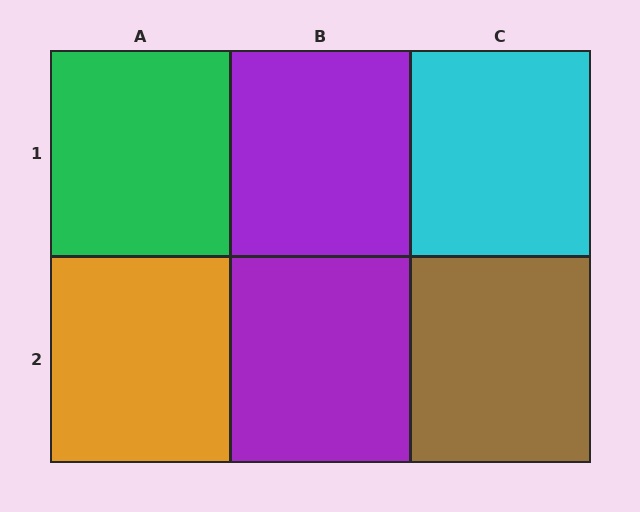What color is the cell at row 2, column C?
Brown.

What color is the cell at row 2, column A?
Orange.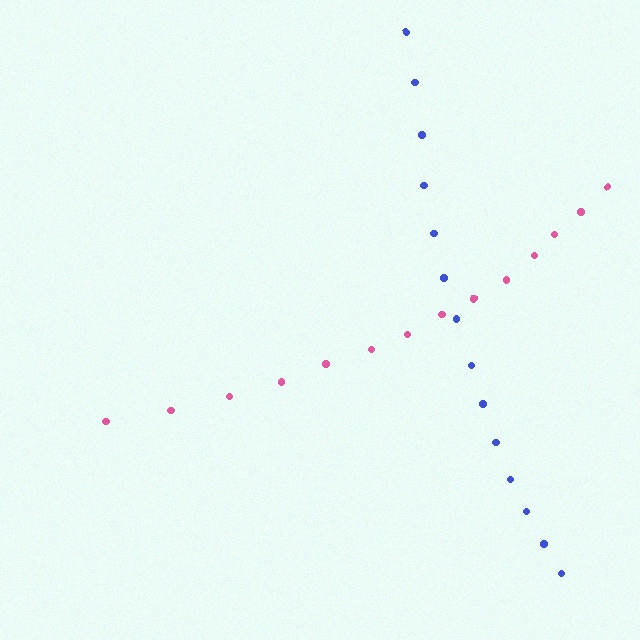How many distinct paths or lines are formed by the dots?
There are 2 distinct paths.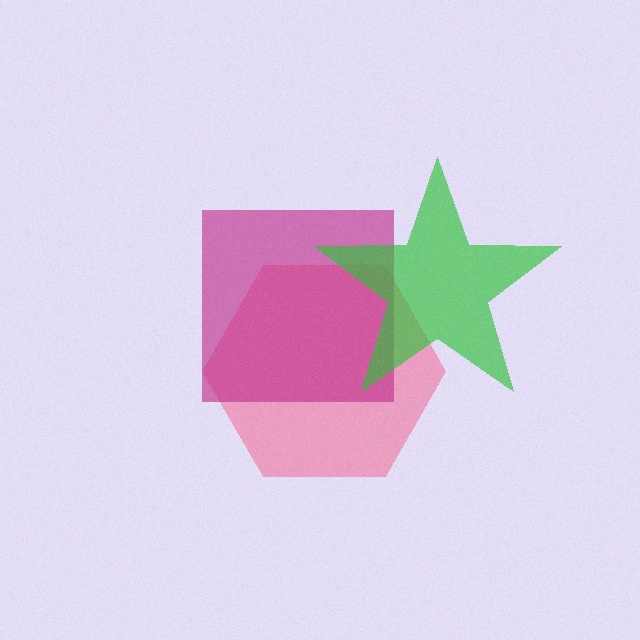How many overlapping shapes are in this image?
There are 3 overlapping shapes in the image.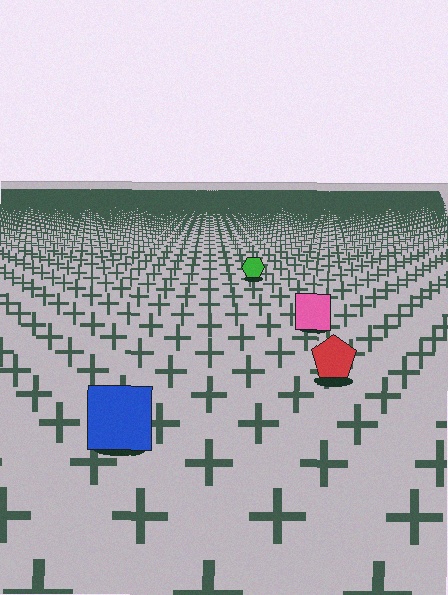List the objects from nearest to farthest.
From nearest to farthest: the blue square, the red pentagon, the pink square, the green hexagon.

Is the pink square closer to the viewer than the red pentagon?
No. The red pentagon is closer — you can tell from the texture gradient: the ground texture is coarser near it.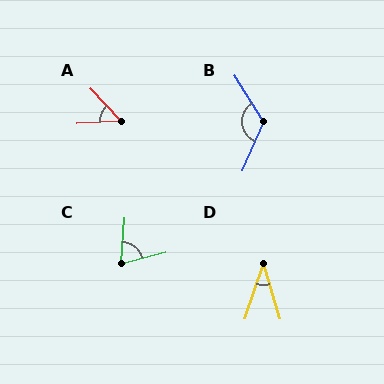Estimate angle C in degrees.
Approximately 71 degrees.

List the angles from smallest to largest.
D (35°), A (49°), C (71°), B (124°).